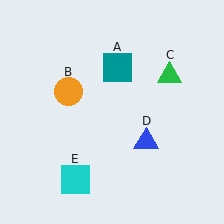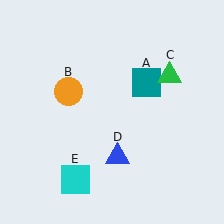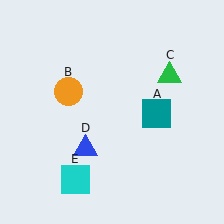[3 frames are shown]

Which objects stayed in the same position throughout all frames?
Orange circle (object B) and green triangle (object C) and cyan square (object E) remained stationary.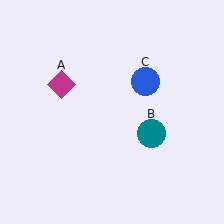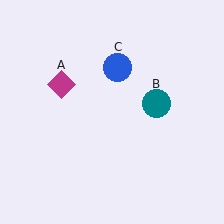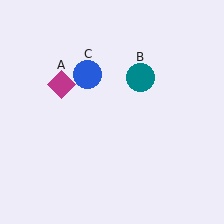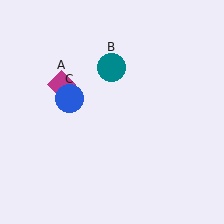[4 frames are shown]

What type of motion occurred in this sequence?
The teal circle (object B), blue circle (object C) rotated counterclockwise around the center of the scene.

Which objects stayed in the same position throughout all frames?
Magenta diamond (object A) remained stationary.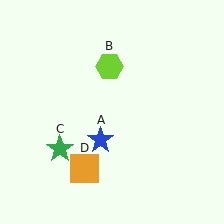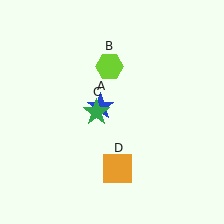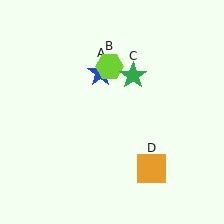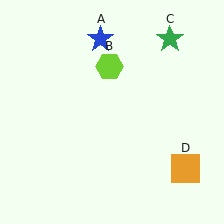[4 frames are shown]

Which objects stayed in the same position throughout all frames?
Lime hexagon (object B) remained stationary.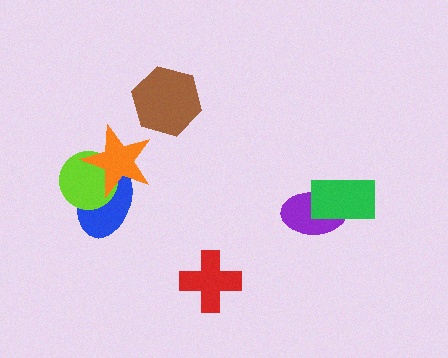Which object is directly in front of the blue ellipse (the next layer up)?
The lime circle is directly in front of the blue ellipse.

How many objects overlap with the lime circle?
2 objects overlap with the lime circle.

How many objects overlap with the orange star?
2 objects overlap with the orange star.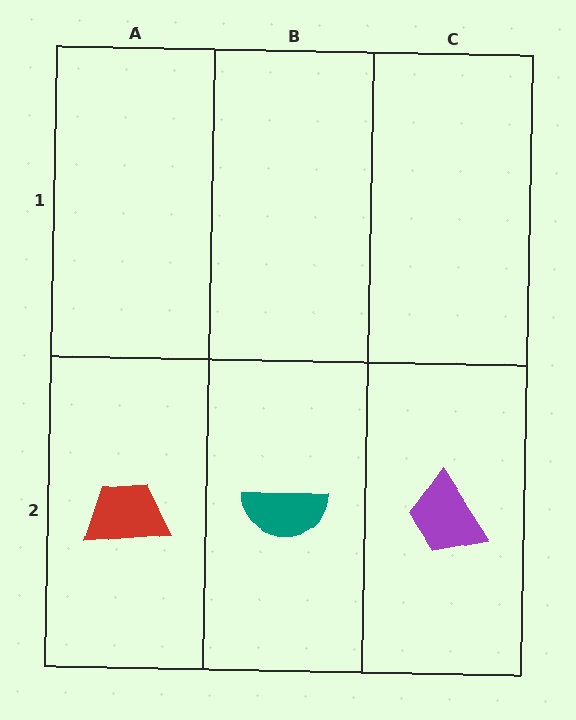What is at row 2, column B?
A teal semicircle.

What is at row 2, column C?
A purple trapezoid.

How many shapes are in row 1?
0 shapes.